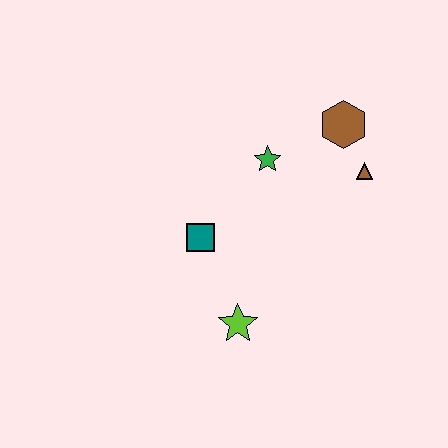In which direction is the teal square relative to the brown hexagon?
The teal square is to the left of the brown hexagon.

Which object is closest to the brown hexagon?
The brown triangle is closest to the brown hexagon.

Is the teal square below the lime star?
No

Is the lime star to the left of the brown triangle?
Yes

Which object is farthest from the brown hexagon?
The lime star is farthest from the brown hexagon.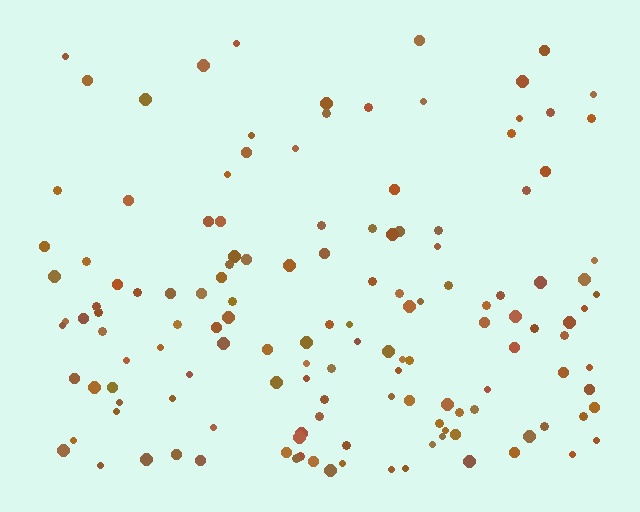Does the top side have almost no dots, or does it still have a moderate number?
Still a moderate number, just noticeably fewer than the bottom.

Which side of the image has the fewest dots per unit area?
The top.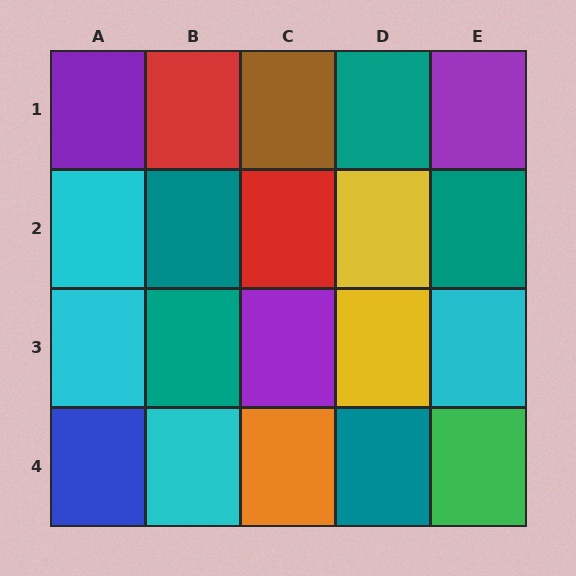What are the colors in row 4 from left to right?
Blue, cyan, orange, teal, green.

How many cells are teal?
5 cells are teal.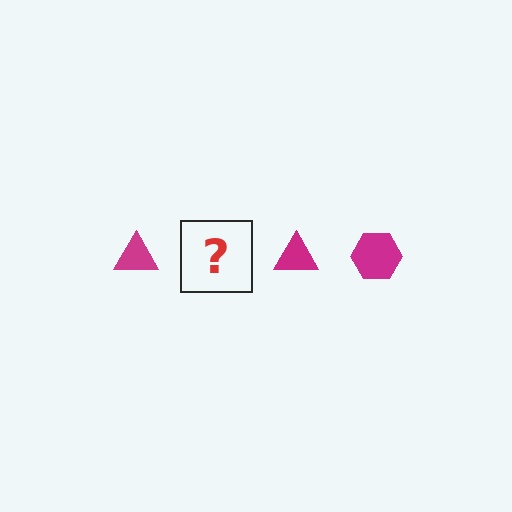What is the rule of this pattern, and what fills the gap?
The rule is that the pattern cycles through triangle, hexagon shapes in magenta. The gap should be filled with a magenta hexagon.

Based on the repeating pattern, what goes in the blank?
The blank should be a magenta hexagon.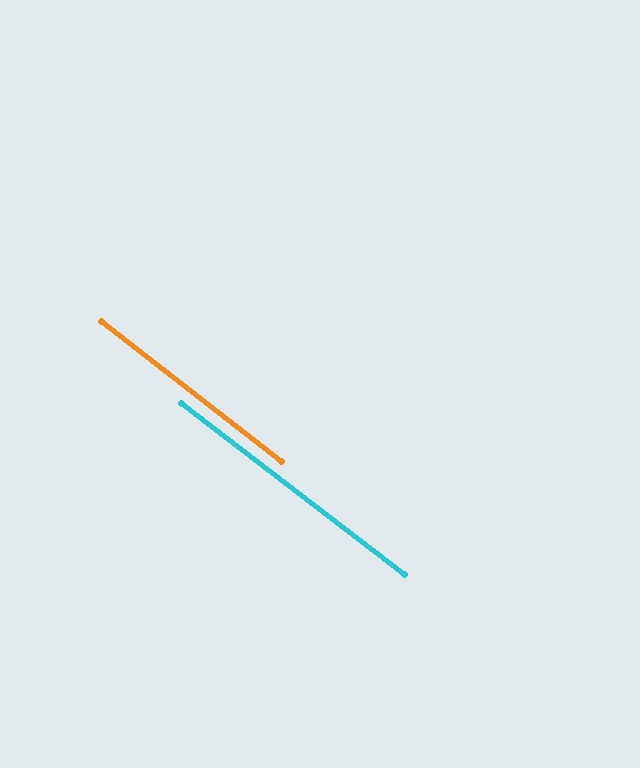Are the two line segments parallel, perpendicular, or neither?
Parallel — their directions differ by only 0.4°.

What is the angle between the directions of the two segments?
Approximately 0 degrees.